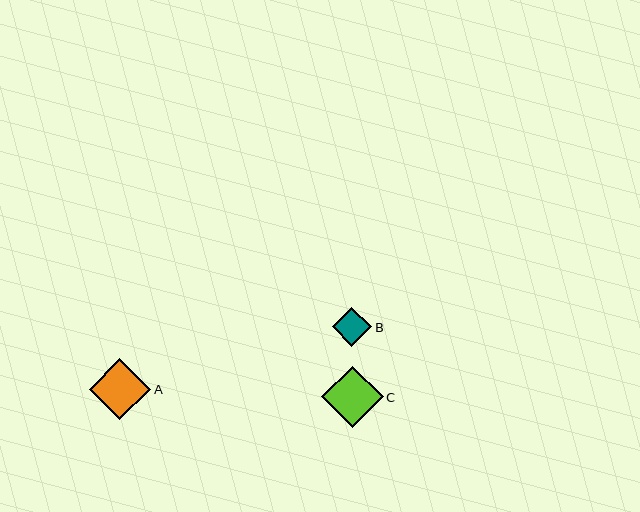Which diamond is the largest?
Diamond A is the largest with a size of approximately 62 pixels.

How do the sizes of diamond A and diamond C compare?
Diamond A and diamond C are approximately the same size.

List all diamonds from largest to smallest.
From largest to smallest: A, C, B.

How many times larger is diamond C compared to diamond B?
Diamond C is approximately 1.6 times the size of diamond B.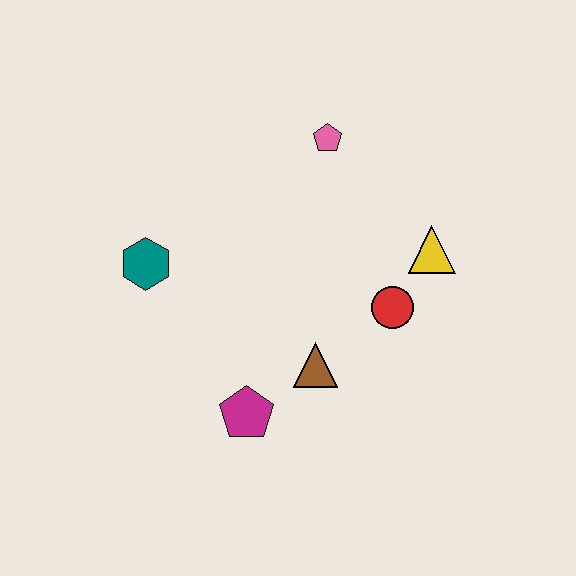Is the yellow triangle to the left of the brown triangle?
No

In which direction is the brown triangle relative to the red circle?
The brown triangle is to the left of the red circle.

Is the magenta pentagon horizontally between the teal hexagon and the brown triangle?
Yes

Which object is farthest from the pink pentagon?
The magenta pentagon is farthest from the pink pentagon.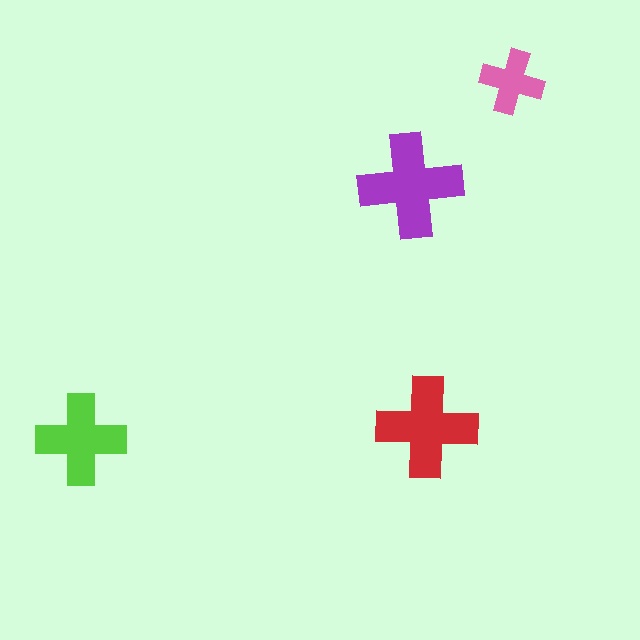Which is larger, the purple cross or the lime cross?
The purple one.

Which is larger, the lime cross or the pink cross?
The lime one.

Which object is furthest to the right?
The pink cross is rightmost.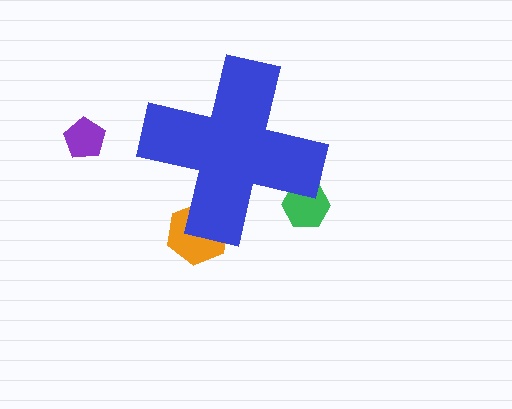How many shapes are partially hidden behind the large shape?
2 shapes are partially hidden.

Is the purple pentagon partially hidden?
No, the purple pentagon is fully visible.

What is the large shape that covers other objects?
A blue cross.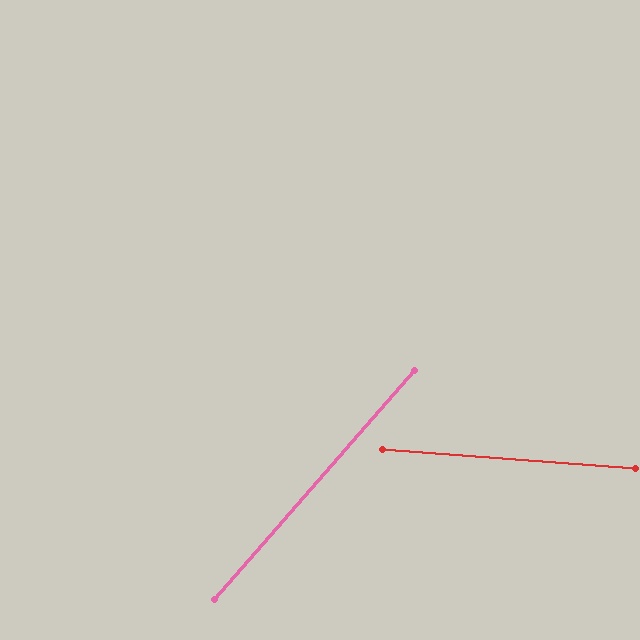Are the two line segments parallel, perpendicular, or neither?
Neither parallel nor perpendicular — they differ by about 53°.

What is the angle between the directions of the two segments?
Approximately 53 degrees.